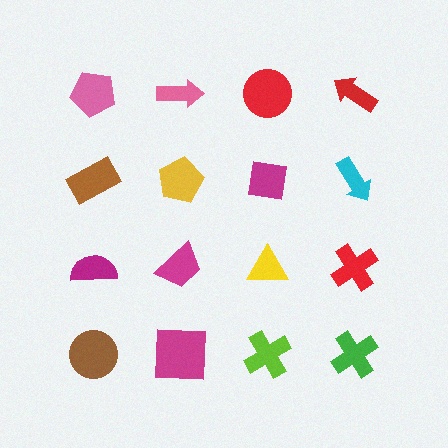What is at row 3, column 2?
A magenta trapezoid.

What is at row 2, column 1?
A brown rectangle.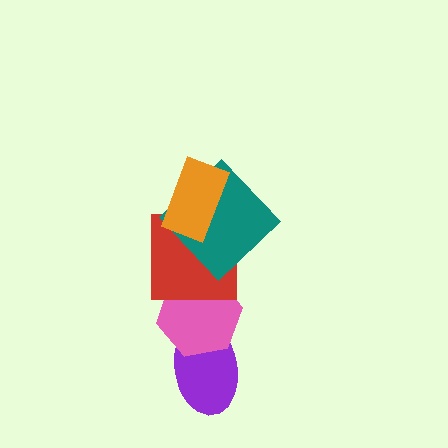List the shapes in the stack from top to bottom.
From top to bottom: the orange rectangle, the teal diamond, the red square, the pink hexagon, the purple ellipse.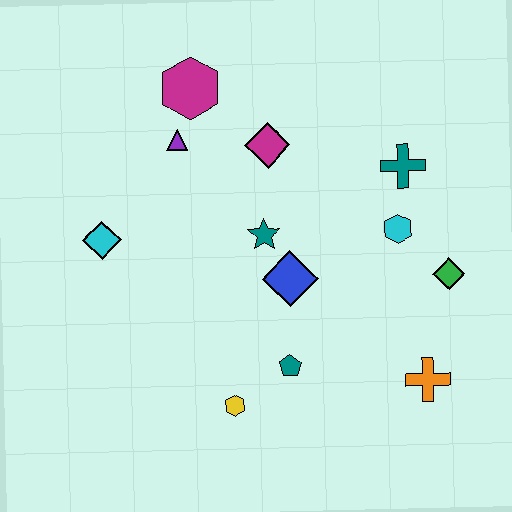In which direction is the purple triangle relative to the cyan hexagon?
The purple triangle is to the left of the cyan hexagon.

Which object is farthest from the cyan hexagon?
The cyan diamond is farthest from the cyan hexagon.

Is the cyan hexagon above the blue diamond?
Yes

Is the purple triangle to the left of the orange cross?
Yes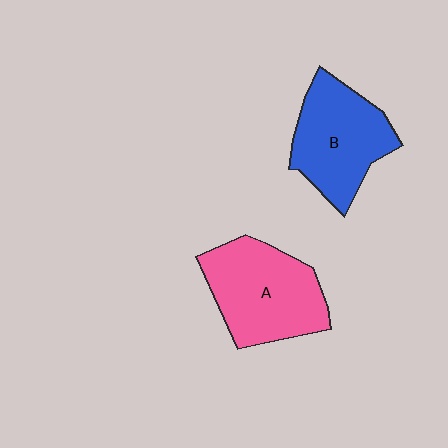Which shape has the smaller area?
Shape B (blue).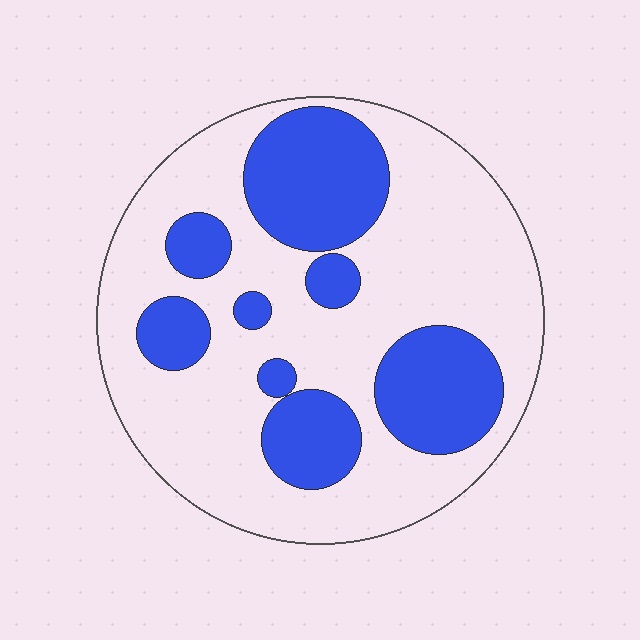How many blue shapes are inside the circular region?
8.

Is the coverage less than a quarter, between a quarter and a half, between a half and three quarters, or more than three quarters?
Between a quarter and a half.